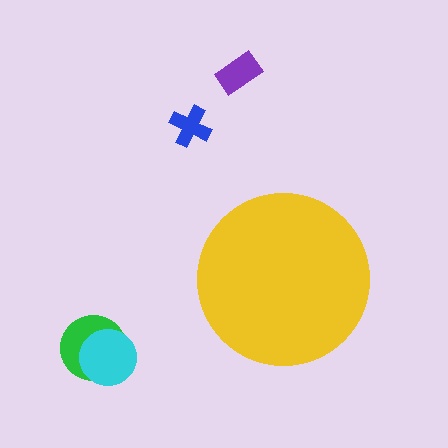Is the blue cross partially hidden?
No, the blue cross is fully visible.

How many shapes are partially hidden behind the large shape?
0 shapes are partially hidden.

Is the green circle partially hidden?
No, the green circle is fully visible.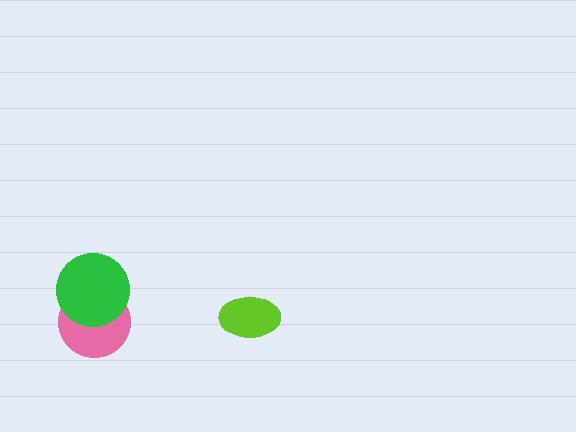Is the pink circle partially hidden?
Yes, it is partially covered by another shape.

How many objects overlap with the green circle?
1 object overlaps with the green circle.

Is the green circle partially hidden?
No, no other shape covers it.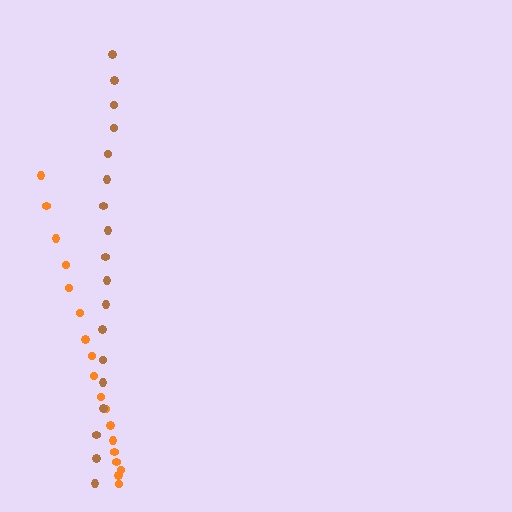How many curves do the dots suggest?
There are 2 distinct paths.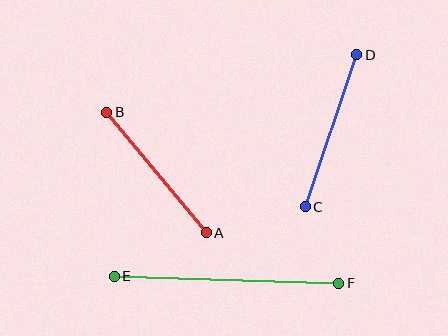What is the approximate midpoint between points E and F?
The midpoint is at approximately (227, 280) pixels.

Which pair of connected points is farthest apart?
Points E and F are farthest apart.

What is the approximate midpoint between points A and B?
The midpoint is at approximately (157, 173) pixels.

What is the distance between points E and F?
The distance is approximately 225 pixels.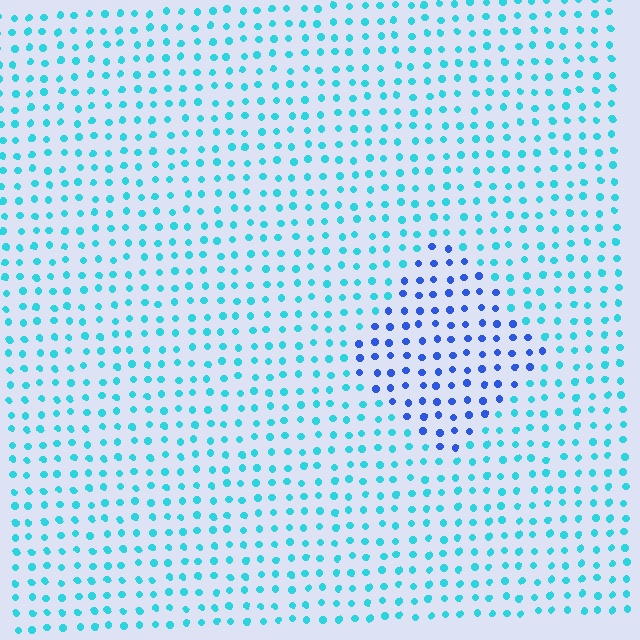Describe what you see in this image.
The image is filled with small cyan elements in a uniform arrangement. A diamond-shaped region is visible where the elements are tinted to a slightly different hue, forming a subtle color boundary.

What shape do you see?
I see a diamond.